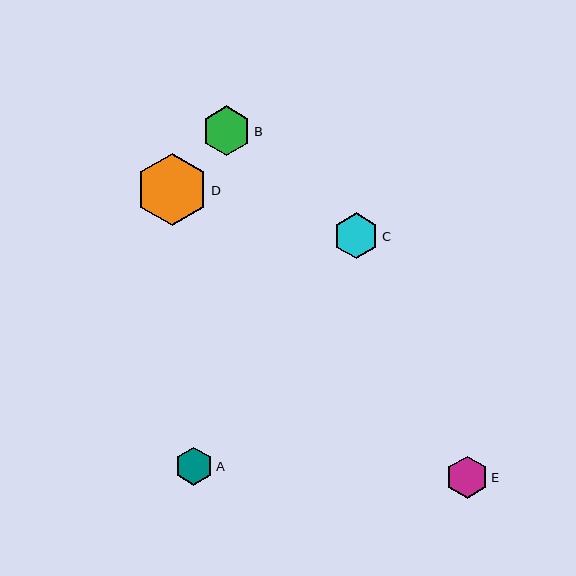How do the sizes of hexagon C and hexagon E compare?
Hexagon C and hexagon E are approximately the same size.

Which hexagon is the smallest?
Hexagon A is the smallest with a size of approximately 38 pixels.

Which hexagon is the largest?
Hexagon D is the largest with a size of approximately 72 pixels.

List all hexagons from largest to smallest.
From largest to smallest: D, B, C, E, A.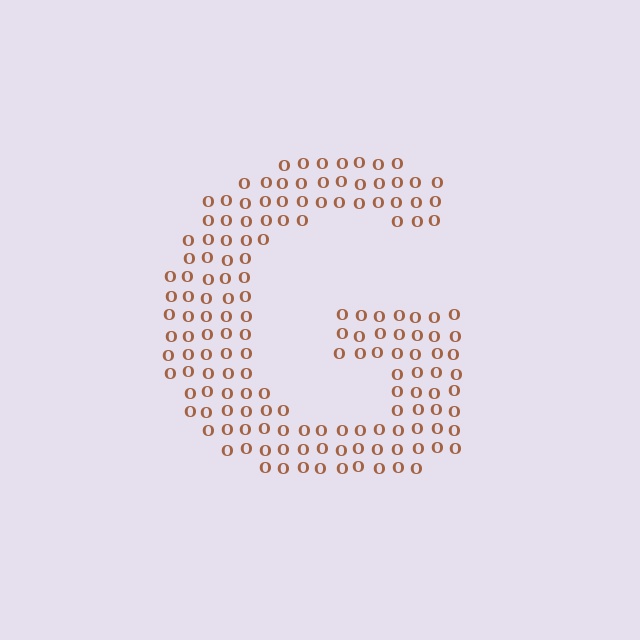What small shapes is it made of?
It is made of small letter O's.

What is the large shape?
The large shape is the letter G.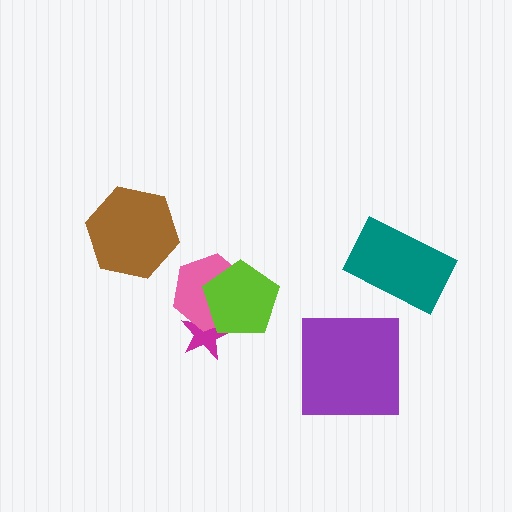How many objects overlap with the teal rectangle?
0 objects overlap with the teal rectangle.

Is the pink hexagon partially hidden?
Yes, it is partially covered by another shape.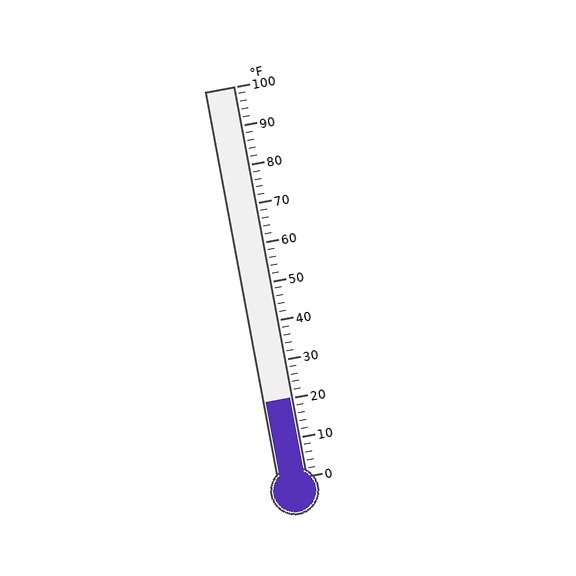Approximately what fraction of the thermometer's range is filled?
The thermometer is filled to approximately 20% of its range.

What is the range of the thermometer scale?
The thermometer scale ranges from 0°F to 100°F.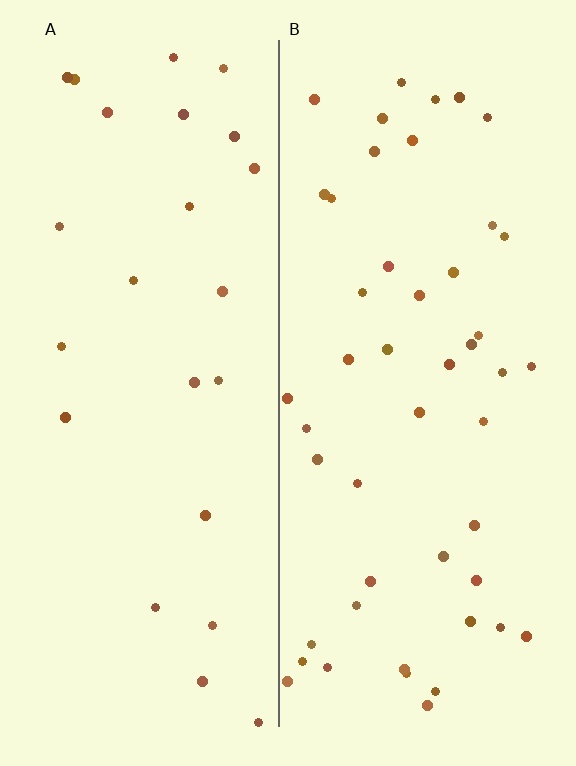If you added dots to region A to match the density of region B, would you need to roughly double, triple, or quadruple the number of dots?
Approximately double.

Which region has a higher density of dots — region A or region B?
B (the right).